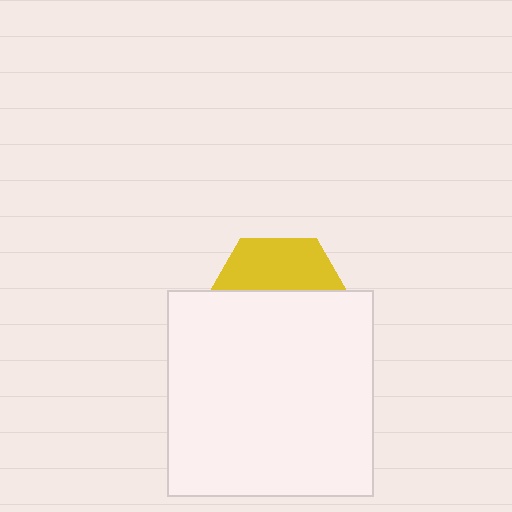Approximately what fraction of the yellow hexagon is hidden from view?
Roughly 64% of the yellow hexagon is hidden behind the white square.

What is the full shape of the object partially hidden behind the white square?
The partially hidden object is a yellow hexagon.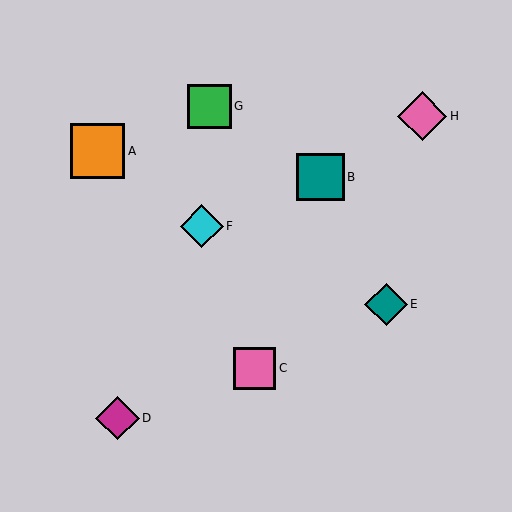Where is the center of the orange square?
The center of the orange square is at (98, 151).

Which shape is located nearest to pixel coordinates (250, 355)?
The pink square (labeled C) at (255, 368) is nearest to that location.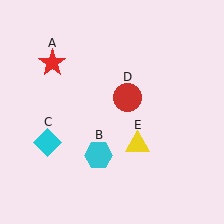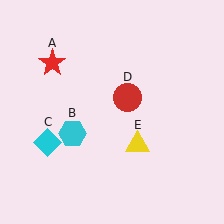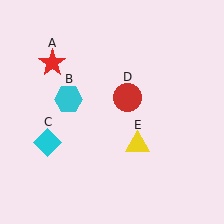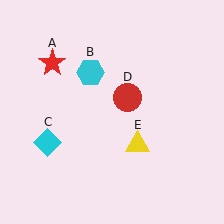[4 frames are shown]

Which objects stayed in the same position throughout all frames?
Red star (object A) and cyan diamond (object C) and red circle (object D) and yellow triangle (object E) remained stationary.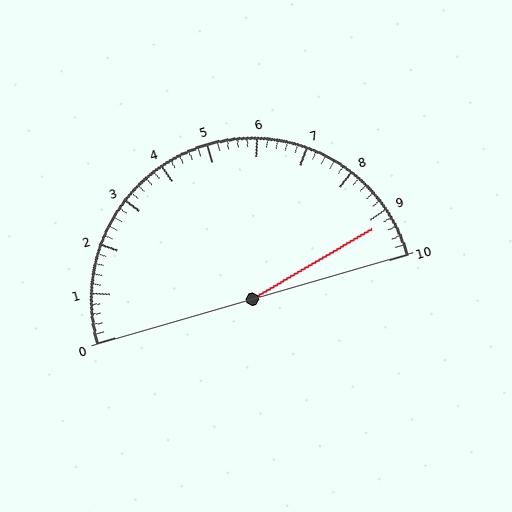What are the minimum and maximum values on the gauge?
The gauge ranges from 0 to 10.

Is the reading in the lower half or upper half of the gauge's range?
The reading is in the upper half of the range (0 to 10).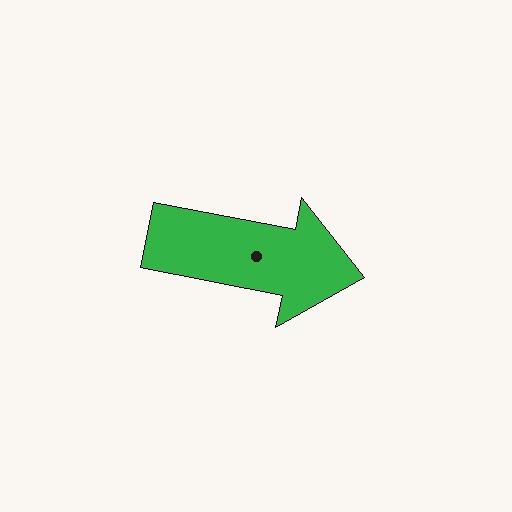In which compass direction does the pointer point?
East.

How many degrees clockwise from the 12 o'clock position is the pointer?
Approximately 101 degrees.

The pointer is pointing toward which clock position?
Roughly 3 o'clock.